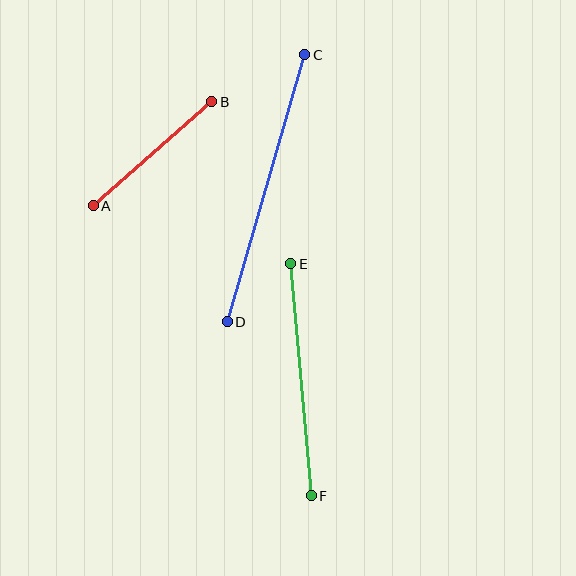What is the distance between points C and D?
The distance is approximately 278 pixels.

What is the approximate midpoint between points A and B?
The midpoint is at approximately (153, 154) pixels.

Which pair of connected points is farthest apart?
Points C and D are farthest apart.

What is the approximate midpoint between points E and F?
The midpoint is at approximately (301, 380) pixels.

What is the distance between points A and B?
The distance is approximately 158 pixels.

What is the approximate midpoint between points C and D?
The midpoint is at approximately (266, 188) pixels.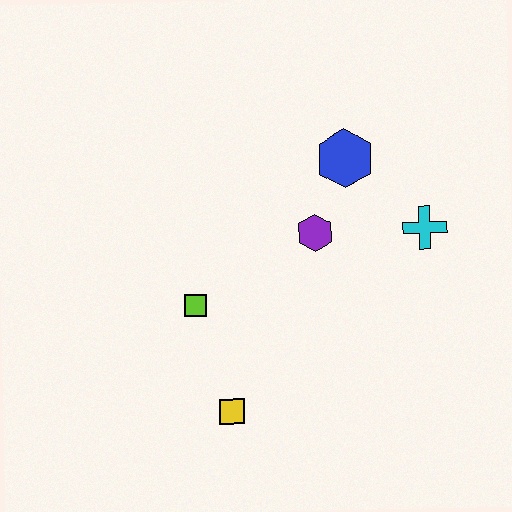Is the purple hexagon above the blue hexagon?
No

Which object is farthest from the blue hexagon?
The yellow square is farthest from the blue hexagon.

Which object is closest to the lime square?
The yellow square is closest to the lime square.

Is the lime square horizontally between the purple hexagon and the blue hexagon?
No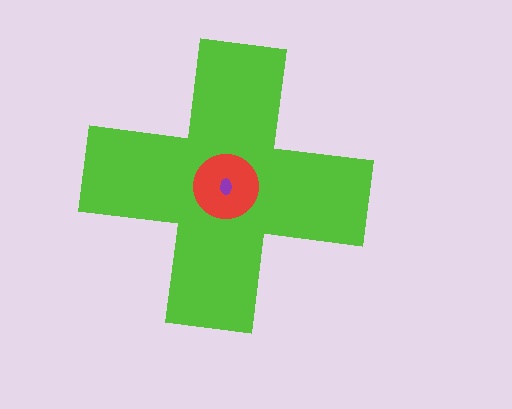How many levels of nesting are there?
3.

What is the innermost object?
The purple ellipse.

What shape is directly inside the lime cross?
The red circle.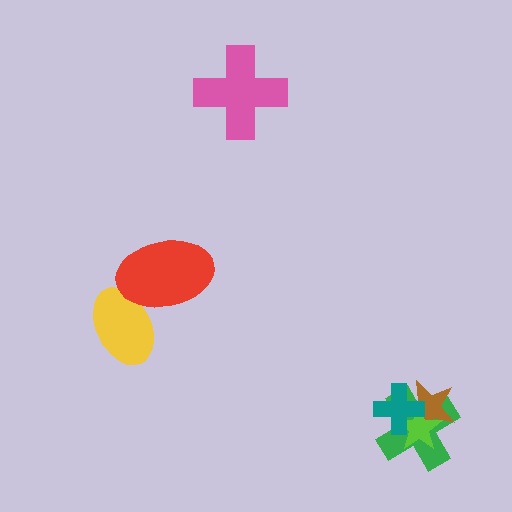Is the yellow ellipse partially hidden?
Yes, it is partially covered by another shape.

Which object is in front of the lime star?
The teal cross is in front of the lime star.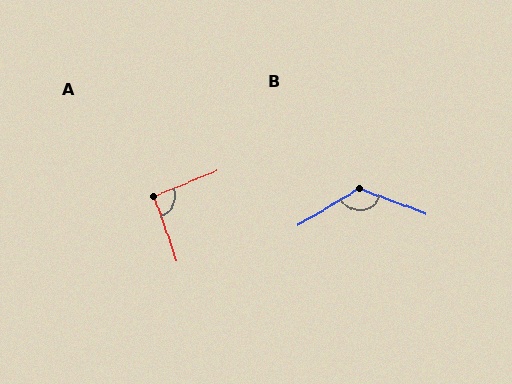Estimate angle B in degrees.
Approximately 128 degrees.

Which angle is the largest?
B, at approximately 128 degrees.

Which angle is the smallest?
A, at approximately 92 degrees.